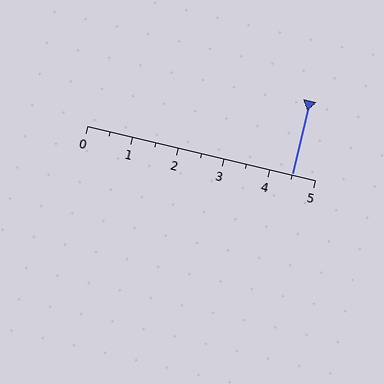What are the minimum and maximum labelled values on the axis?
The axis runs from 0 to 5.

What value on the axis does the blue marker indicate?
The marker indicates approximately 4.5.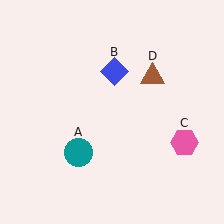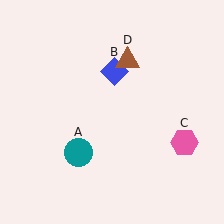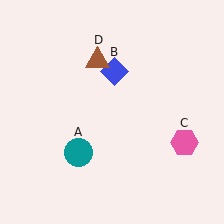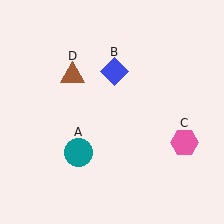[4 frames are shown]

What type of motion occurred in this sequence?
The brown triangle (object D) rotated counterclockwise around the center of the scene.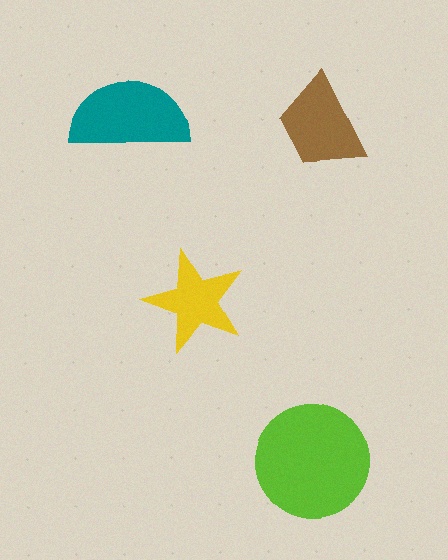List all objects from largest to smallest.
The lime circle, the teal semicircle, the brown trapezoid, the yellow star.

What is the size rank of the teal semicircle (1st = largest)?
2nd.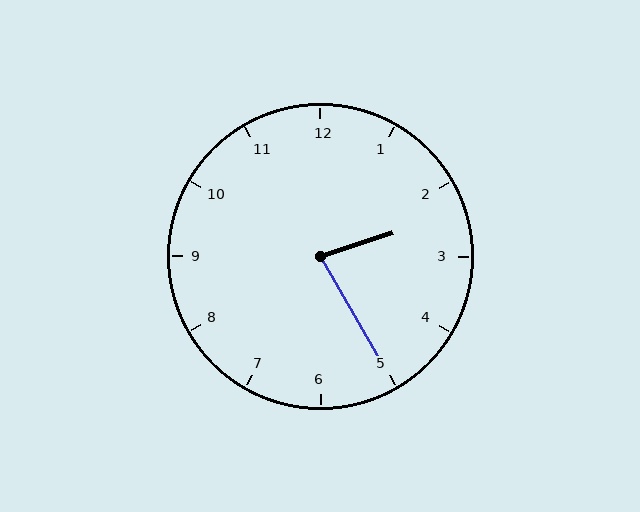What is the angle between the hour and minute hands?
Approximately 78 degrees.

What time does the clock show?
2:25.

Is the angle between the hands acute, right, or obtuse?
It is acute.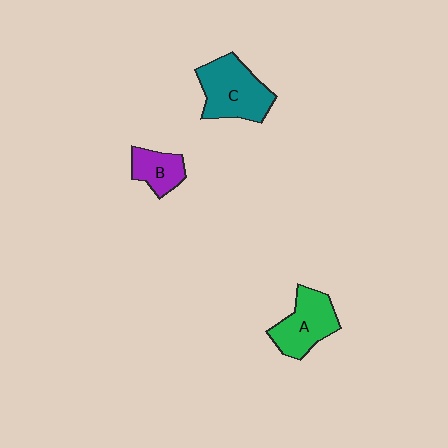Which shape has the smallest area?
Shape B (purple).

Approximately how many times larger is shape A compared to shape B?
Approximately 1.6 times.